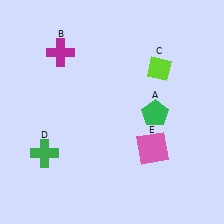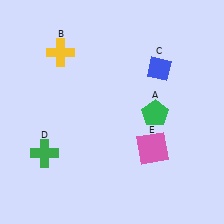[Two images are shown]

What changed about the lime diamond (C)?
In Image 1, C is lime. In Image 2, it changed to blue.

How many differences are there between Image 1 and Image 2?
There are 2 differences between the two images.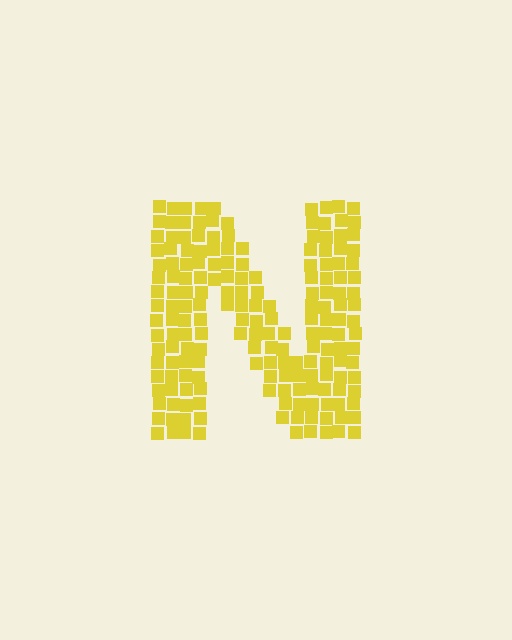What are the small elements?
The small elements are squares.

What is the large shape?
The large shape is the letter N.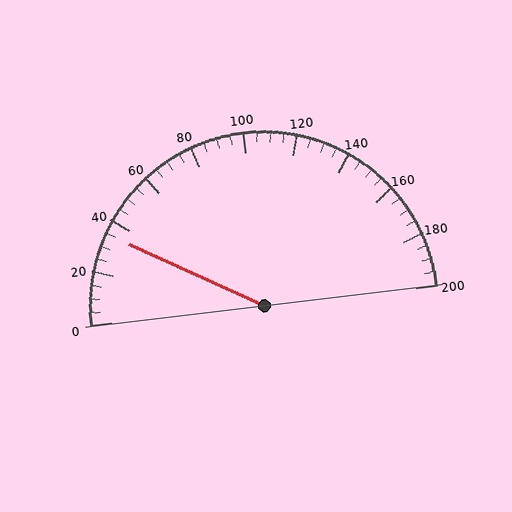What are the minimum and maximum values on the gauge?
The gauge ranges from 0 to 200.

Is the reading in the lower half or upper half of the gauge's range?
The reading is in the lower half of the range (0 to 200).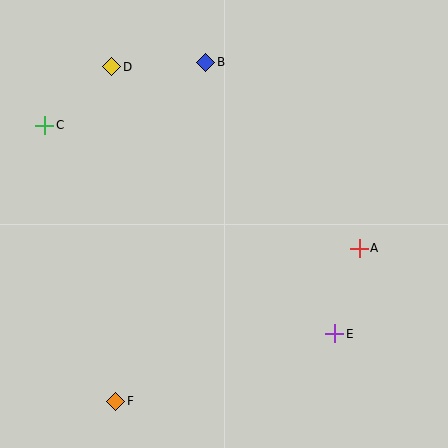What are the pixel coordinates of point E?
Point E is at (335, 334).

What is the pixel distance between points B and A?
The distance between B and A is 241 pixels.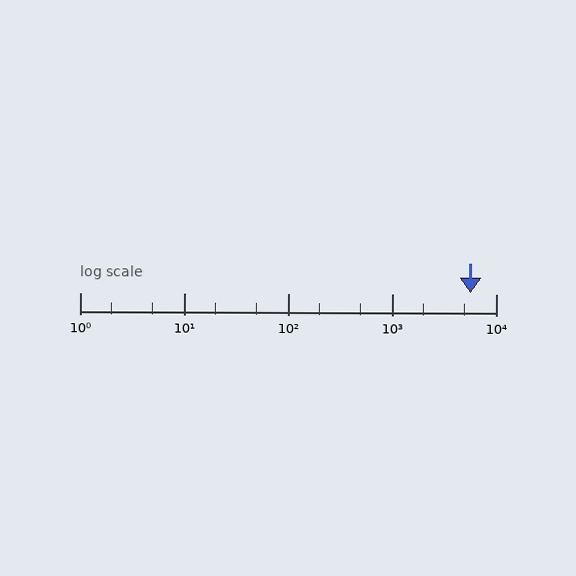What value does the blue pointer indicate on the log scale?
The pointer indicates approximately 5700.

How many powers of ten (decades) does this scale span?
The scale spans 4 decades, from 1 to 10000.